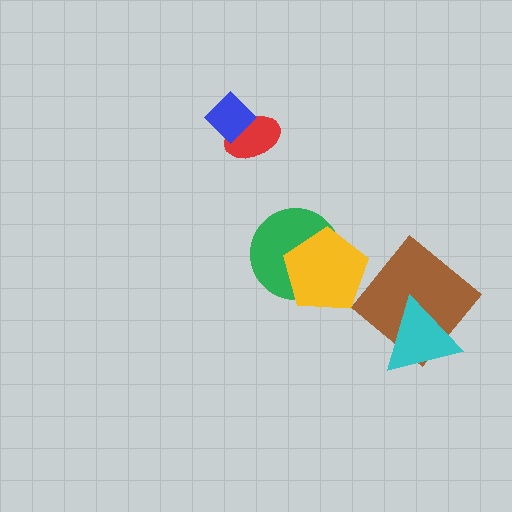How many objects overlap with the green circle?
1 object overlaps with the green circle.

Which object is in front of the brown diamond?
The cyan triangle is in front of the brown diamond.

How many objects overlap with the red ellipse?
1 object overlaps with the red ellipse.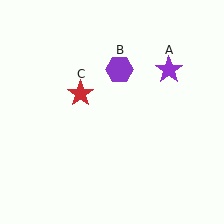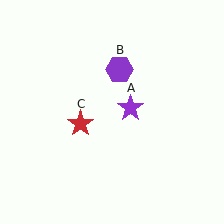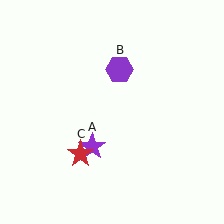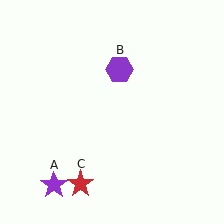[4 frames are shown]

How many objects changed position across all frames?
2 objects changed position: purple star (object A), red star (object C).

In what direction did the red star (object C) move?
The red star (object C) moved down.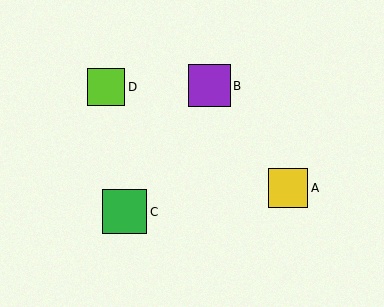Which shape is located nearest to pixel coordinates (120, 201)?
The green square (labeled C) at (125, 212) is nearest to that location.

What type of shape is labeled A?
Shape A is a yellow square.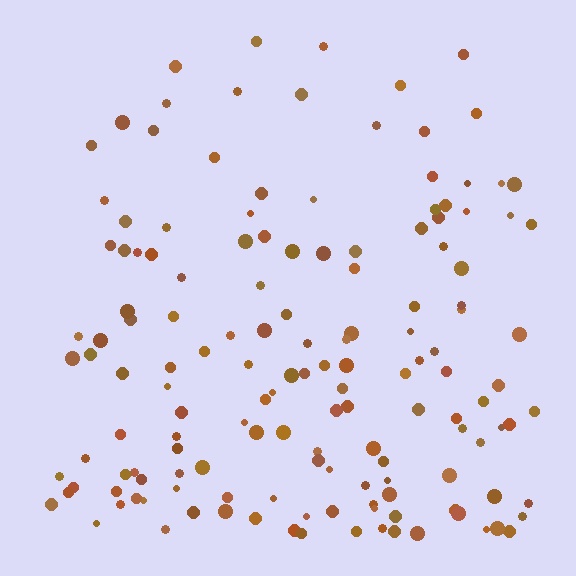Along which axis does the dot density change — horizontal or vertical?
Vertical.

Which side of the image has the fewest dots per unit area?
The top.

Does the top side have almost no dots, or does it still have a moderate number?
Still a moderate number, just noticeably fewer than the bottom.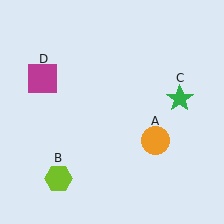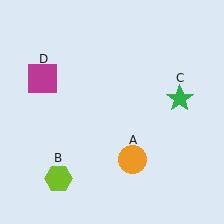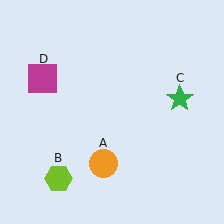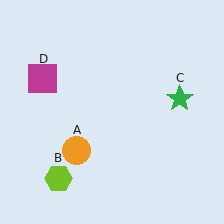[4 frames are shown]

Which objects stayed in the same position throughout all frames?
Lime hexagon (object B) and green star (object C) and magenta square (object D) remained stationary.